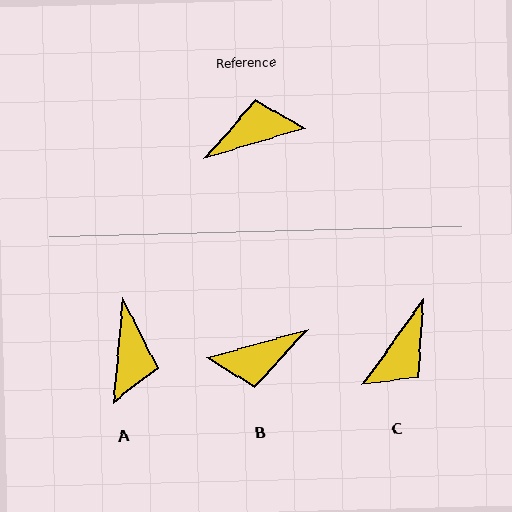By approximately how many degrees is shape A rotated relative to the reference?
Approximately 112 degrees clockwise.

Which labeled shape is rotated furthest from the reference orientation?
B, about 179 degrees away.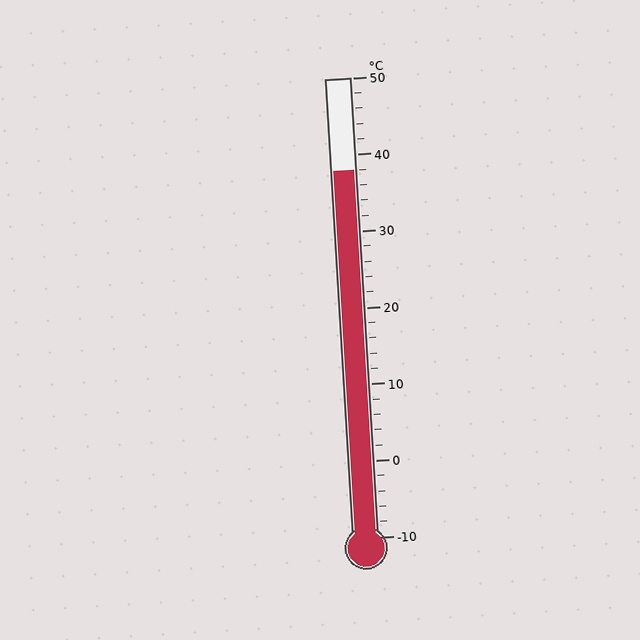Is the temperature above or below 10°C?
The temperature is above 10°C.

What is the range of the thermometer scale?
The thermometer scale ranges from -10°C to 50°C.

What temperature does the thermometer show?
The thermometer shows approximately 38°C.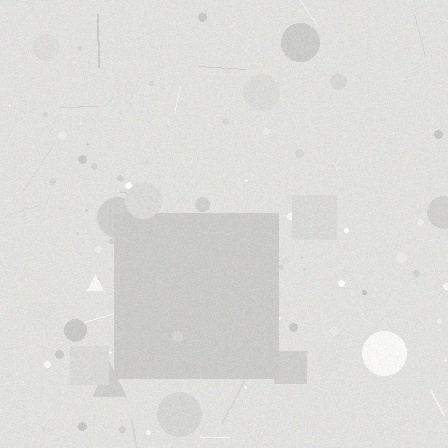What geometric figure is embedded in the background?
A square is embedded in the background.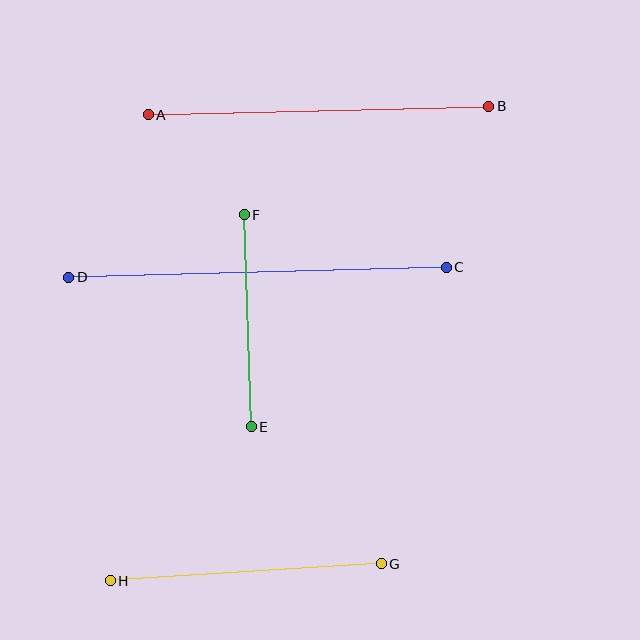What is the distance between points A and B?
The distance is approximately 340 pixels.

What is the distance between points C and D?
The distance is approximately 377 pixels.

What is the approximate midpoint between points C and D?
The midpoint is at approximately (257, 272) pixels.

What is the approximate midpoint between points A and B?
The midpoint is at approximately (318, 110) pixels.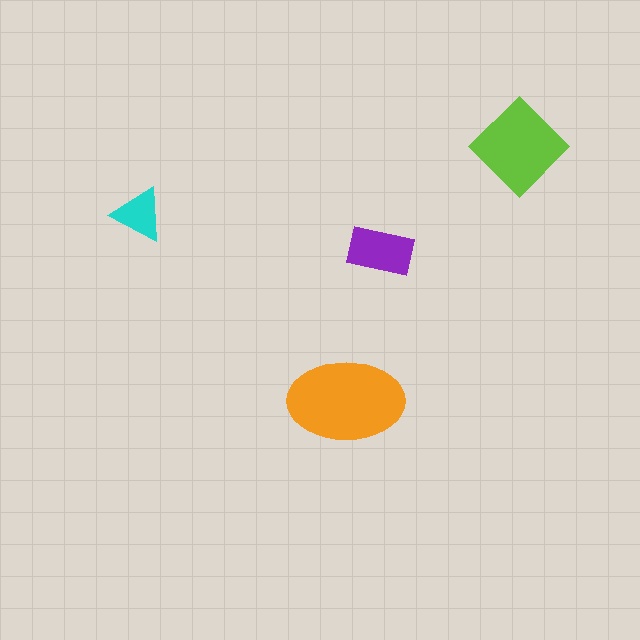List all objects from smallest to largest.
The cyan triangle, the purple rectangle, the lime diamond, the orange ellipse.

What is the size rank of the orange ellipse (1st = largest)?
1st.